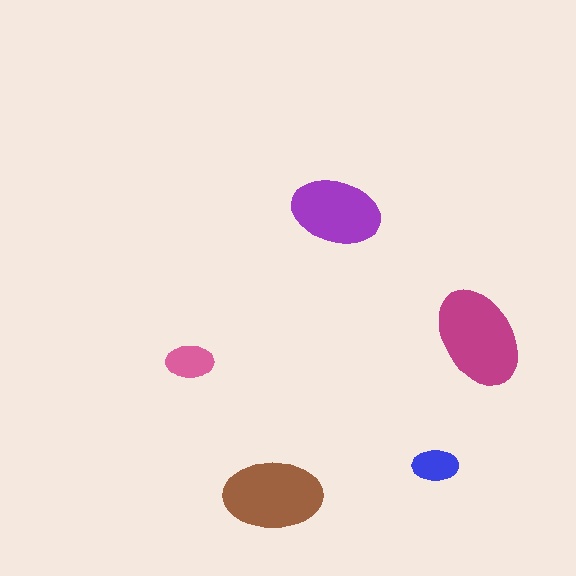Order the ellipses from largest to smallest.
the magenta one, the brown one, the purple one, the pink one, the blue one.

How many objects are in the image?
There are 5 objects in the image.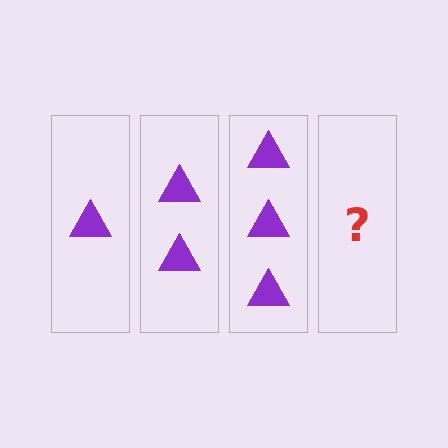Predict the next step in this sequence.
The next step is 4 triangles.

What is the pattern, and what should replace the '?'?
The pattern is that each step adds one more triangle. The '?' should be 4 triangles.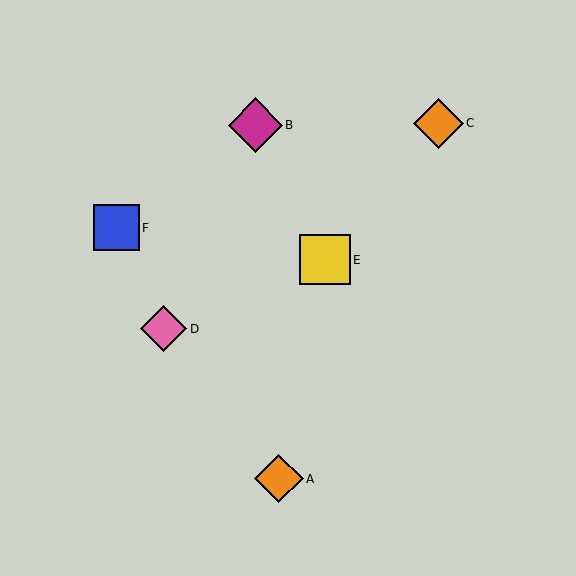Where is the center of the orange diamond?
The center of the orange diamond is at (438, 123).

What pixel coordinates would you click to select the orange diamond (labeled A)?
Click at (279, 479) to select the orange diamond A.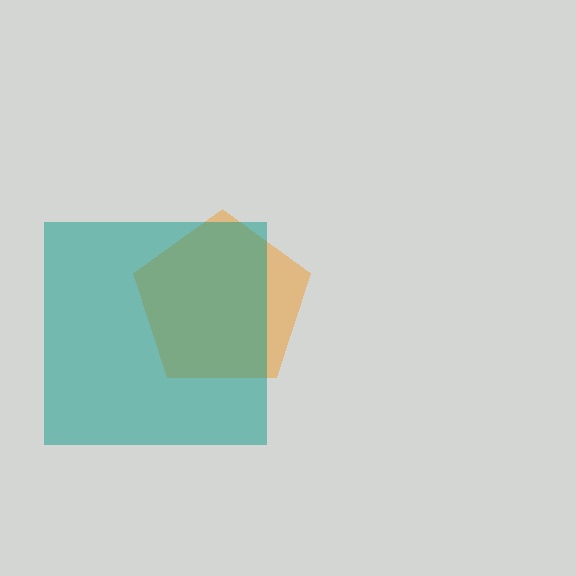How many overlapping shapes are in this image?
There are 2 overlapping shapes in the image.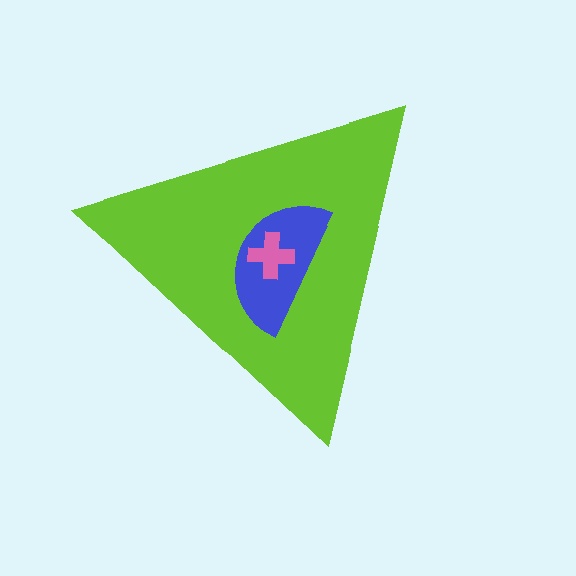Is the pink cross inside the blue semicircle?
Yes.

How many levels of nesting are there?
3.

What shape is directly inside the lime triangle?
The blue semicircle.